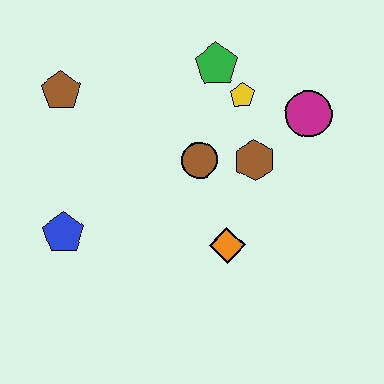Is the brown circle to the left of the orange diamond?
Yes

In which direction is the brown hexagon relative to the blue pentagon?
The brown hexagon is to the right of the blue pentagon.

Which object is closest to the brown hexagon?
The brown circle is closest to the brown hexagon.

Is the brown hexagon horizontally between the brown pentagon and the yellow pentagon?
No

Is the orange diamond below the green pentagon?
Yes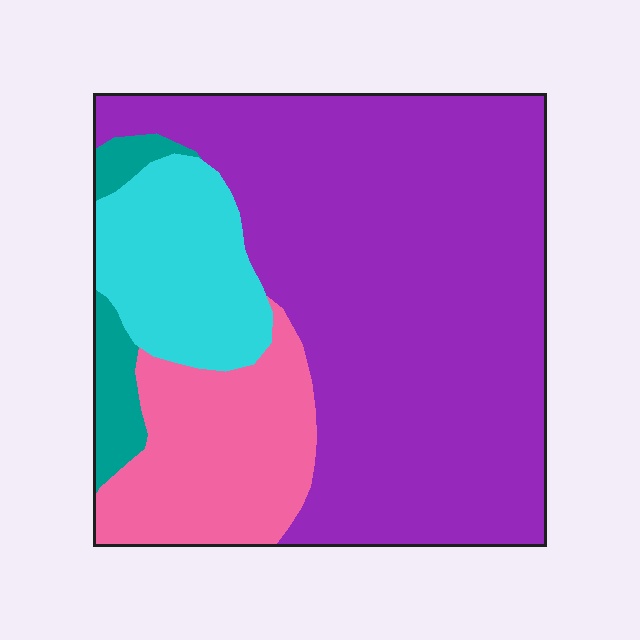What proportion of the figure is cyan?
Cyan covers 14% of the figure.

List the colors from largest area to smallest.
From largest to smallest: purple, pink, cyan, teal.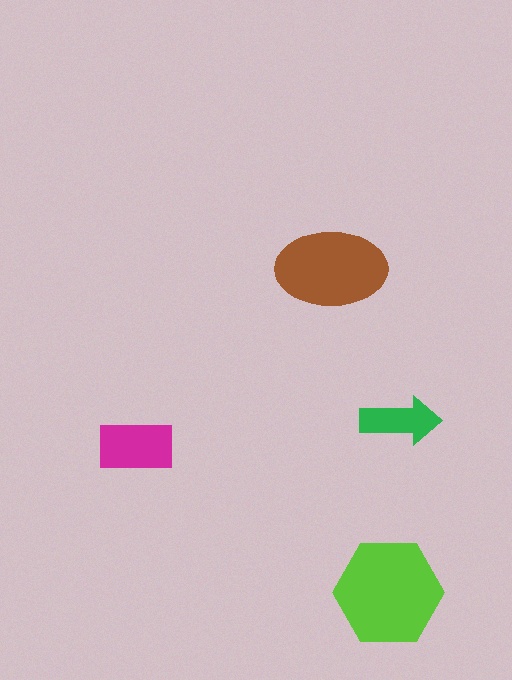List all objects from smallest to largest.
The green arrow, the magenta rectangle, the brown ellipse, the lime hexagon.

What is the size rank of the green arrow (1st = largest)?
4th.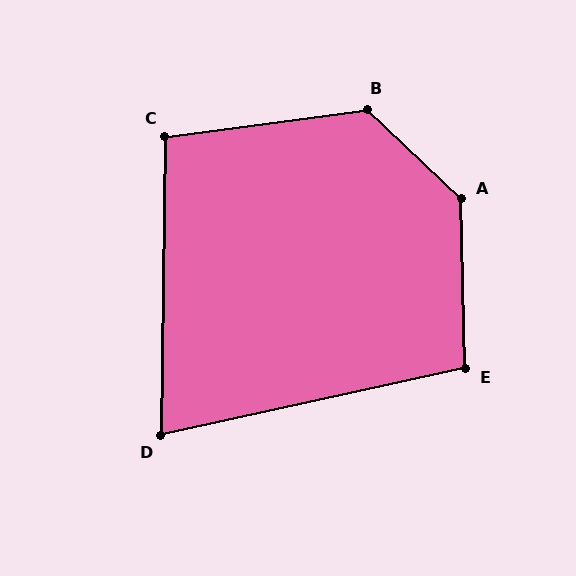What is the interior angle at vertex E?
Approximately 101 degrees (obtuse).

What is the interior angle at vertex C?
Approximately 98 degrees (obtuse).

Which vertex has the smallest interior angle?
D, at approximately 77 degrees.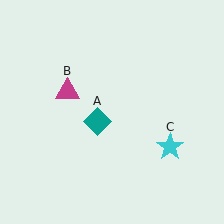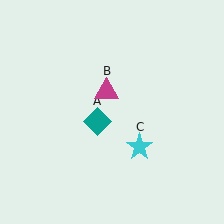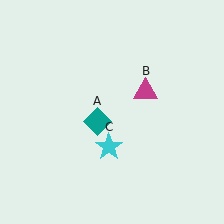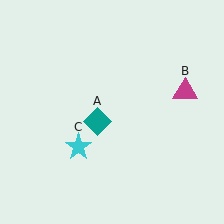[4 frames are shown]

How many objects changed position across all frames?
2 objects changed position: magenta triangle (object B), cyan star (object C).